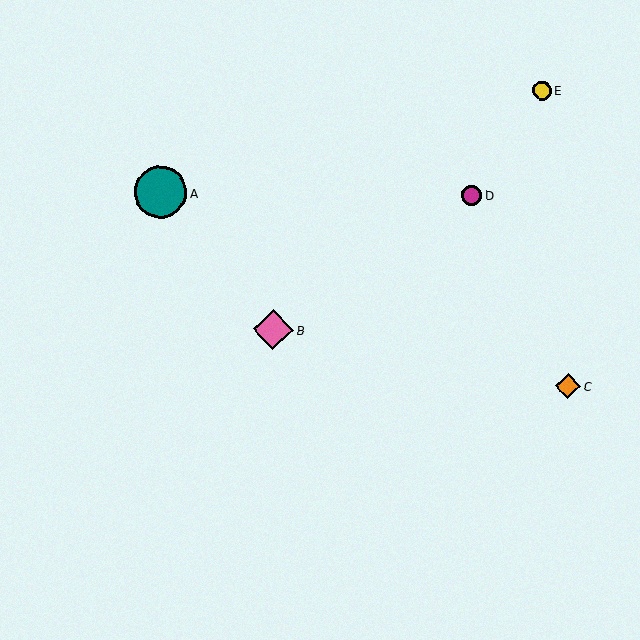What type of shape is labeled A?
Shape A is a teal circle.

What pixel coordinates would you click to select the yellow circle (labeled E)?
Click at (542, 91) to select the yellow circle E.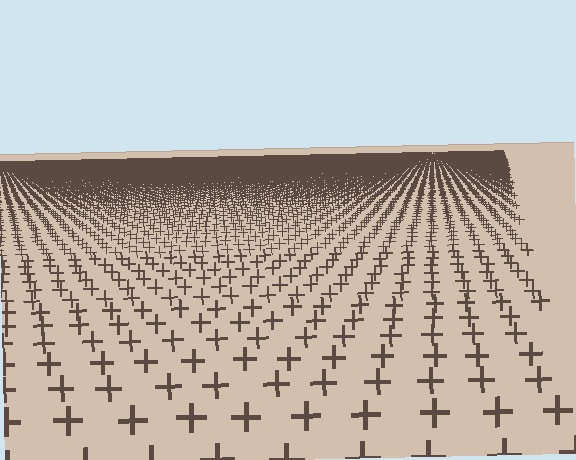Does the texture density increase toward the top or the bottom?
Density increases toward the top.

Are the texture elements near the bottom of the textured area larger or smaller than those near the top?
Larger. Near the bottom, elements are closer to the viewer and appear at a bigger on-screen size.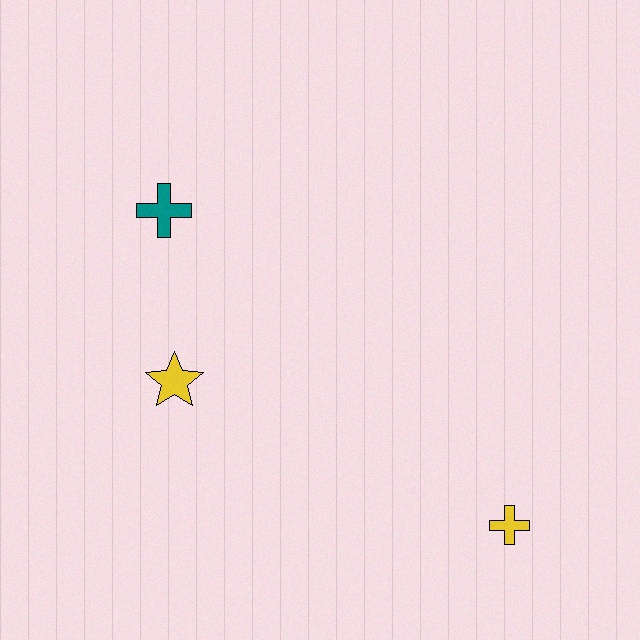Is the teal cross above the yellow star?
Yes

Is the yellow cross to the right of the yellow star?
Yes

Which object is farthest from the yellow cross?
The teal cross is farthest from the yellow cross.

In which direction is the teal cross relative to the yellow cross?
The teal cross is to the left of the yellow cross.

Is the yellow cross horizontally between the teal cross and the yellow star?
No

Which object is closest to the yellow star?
The teal cross is closest to the yellow star.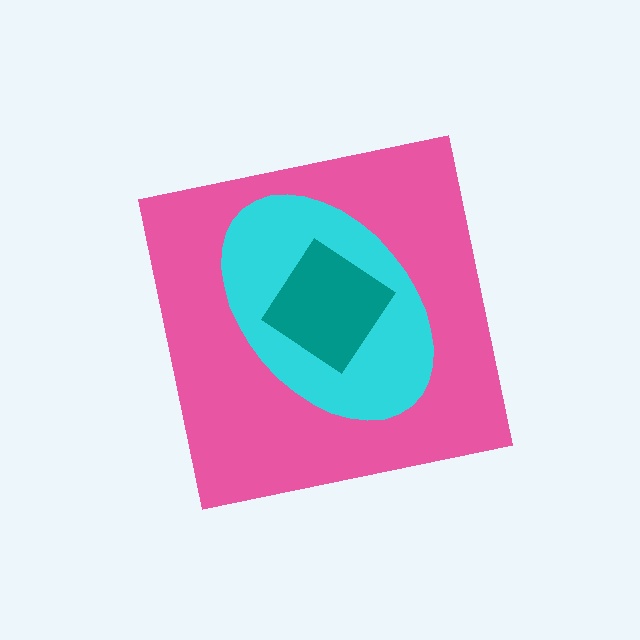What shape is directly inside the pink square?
The cyan ellipse.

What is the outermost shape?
The pink square.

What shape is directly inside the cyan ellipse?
The teal diamond.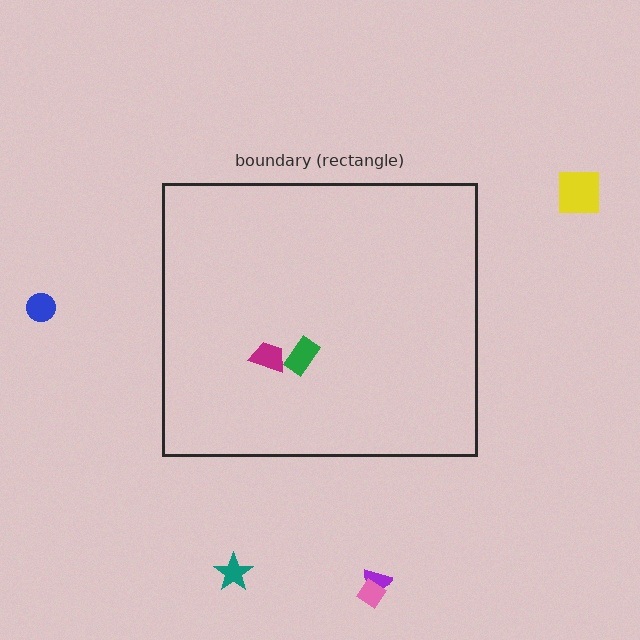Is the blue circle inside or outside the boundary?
Outside.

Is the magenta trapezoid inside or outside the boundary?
Inside.